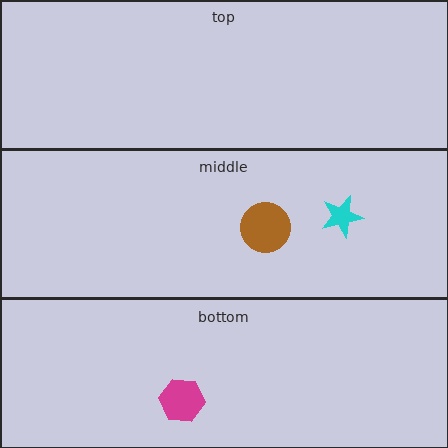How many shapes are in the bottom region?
1.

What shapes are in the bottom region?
The magenta hexagon.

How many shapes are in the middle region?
2.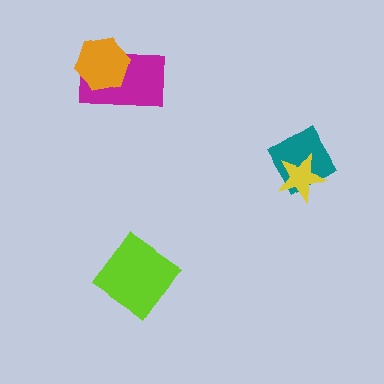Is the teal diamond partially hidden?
Yes, it is partially covered by another shape.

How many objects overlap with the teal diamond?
1 object overlaps with the teal diamond.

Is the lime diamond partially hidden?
No, no other shape covers it.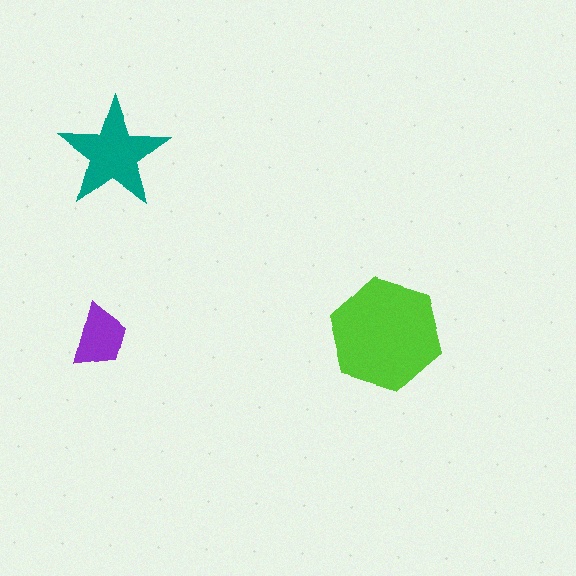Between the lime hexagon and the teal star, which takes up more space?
The lime hexagon.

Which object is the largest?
The lime hexagon.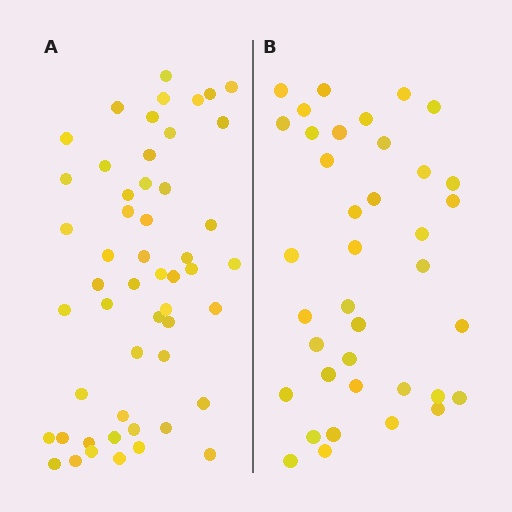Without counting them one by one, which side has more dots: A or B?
Region A (the left region) has more dots.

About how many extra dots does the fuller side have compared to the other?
Region A has approximately 15 more dots than region B.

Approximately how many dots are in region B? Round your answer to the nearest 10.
About 40 dots. (The exact count is 38, which rounds to 40.)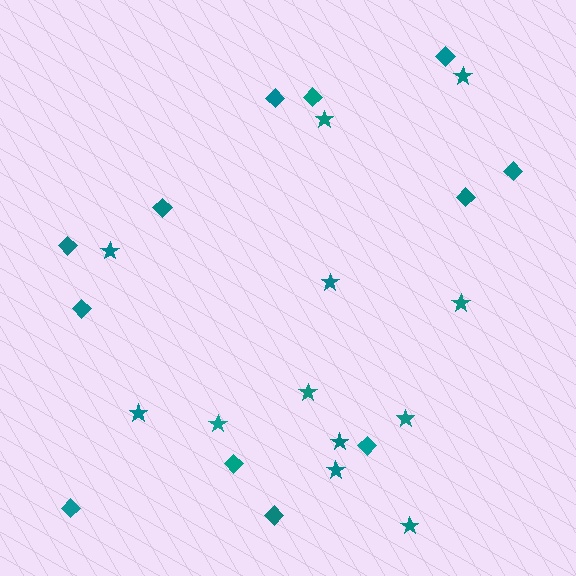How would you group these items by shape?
There are 2 groups: one group of stars (12) and one group of diamonds (12).